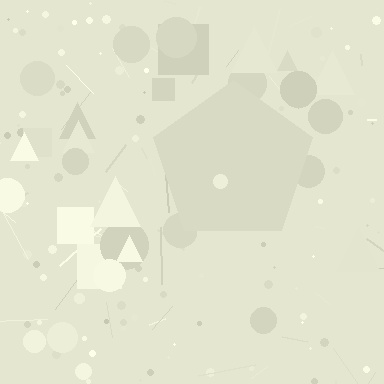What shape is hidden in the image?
A pentagon is hidden in the image.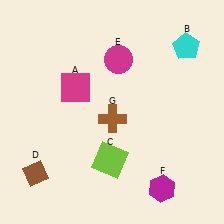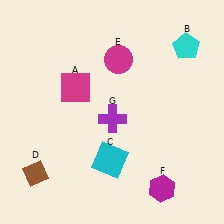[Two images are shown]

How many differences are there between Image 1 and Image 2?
There are 2 differences between the two images.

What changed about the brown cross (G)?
In Image 1, G is brown. In Image 2, it changed to purple.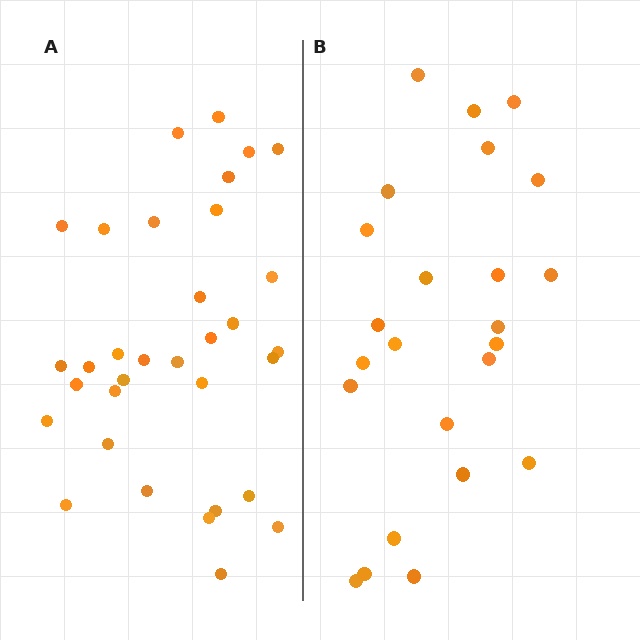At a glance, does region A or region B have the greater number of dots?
Region A (the left region) has more dots.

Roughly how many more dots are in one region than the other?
Region A has roughly 8 or so more dots than region B.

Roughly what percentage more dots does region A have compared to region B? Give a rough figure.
About 40% more.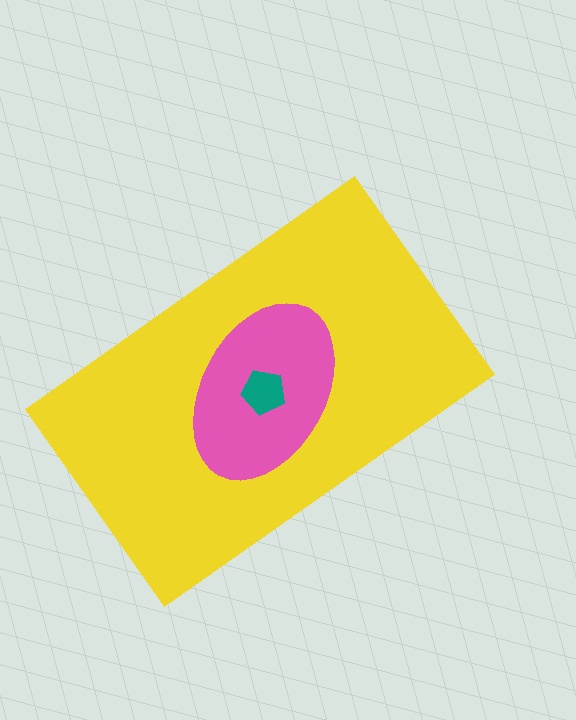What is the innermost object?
The teal pentagon.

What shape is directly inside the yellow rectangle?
The pink ellipse.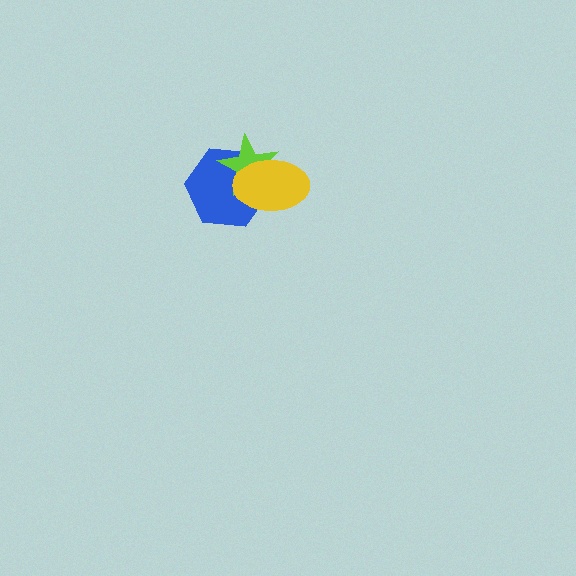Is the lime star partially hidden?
Yes, it is partially covered by another shape.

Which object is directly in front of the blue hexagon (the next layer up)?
The lime star is directly in front of the blue hexagon.